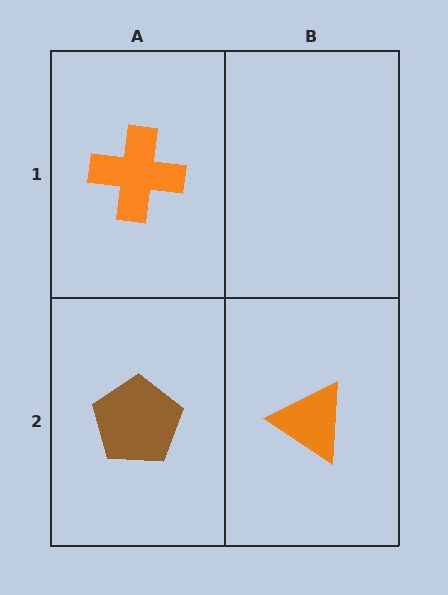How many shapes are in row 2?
2 shapes.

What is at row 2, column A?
A brown pentagon.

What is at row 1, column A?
An orange cross.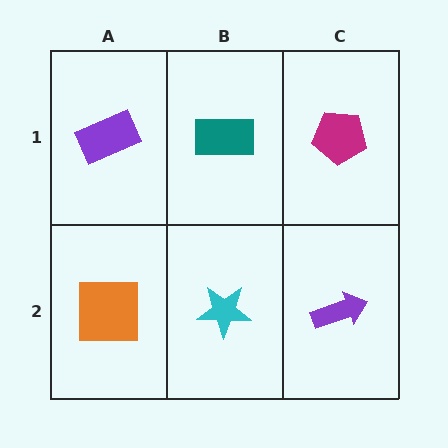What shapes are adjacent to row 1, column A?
An orange square (row 2, column A), a teal rectangle (row 1, column B).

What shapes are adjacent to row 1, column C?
A purple arrow (row 2, column C), a teal rectangle (row 1, column B).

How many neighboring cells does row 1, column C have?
2.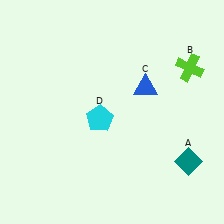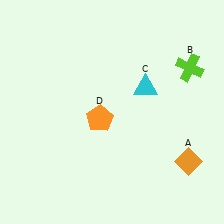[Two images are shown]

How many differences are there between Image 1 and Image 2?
There are 3 differences between the two images.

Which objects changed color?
A changed from teal to orange. C changed from blue to cyan. D changed from cyan to orange.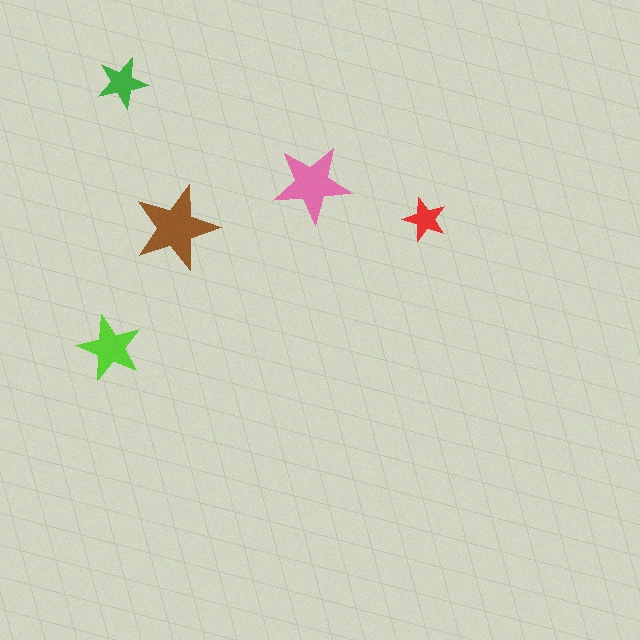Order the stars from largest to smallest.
the brown one, the pink one, the lime one, the green one, the red one.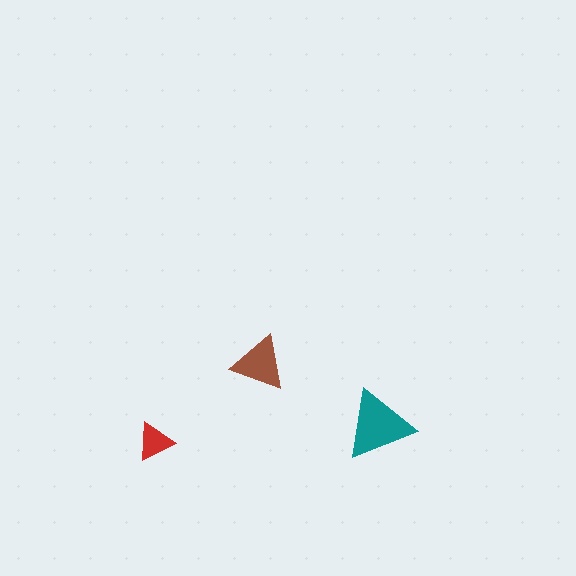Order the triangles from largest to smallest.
the teal one, the brown one, the red one.